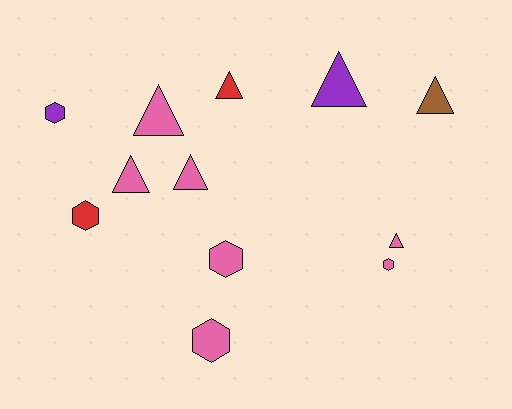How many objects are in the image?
There are 12 objects.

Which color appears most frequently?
Pink, with 7 objects.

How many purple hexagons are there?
There is 1 purple hexagon.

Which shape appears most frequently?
Triangle, with 7 objects.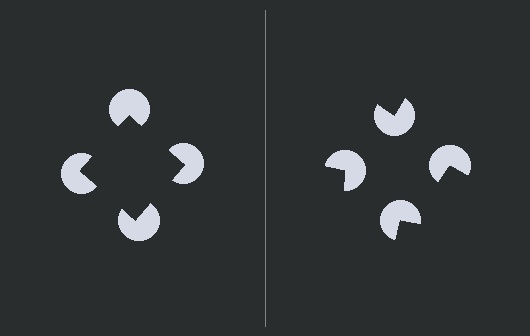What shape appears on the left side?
An illusory square.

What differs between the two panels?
The pac-man discs are positioned identically on both sides; only the wedge orientations differ. On the left they align to a square; on the right they are misaligned.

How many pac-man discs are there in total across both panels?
8 — 4 on each side.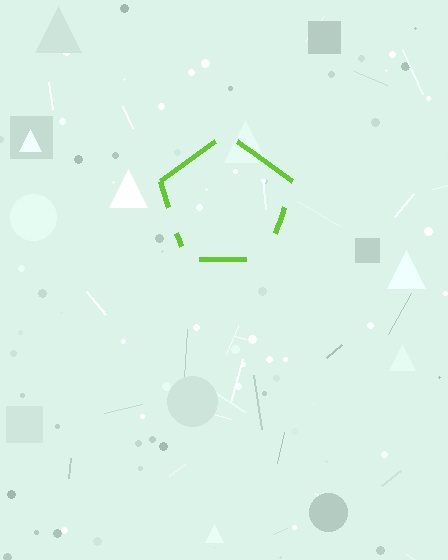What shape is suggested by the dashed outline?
The dashed outline suggests a pentagon.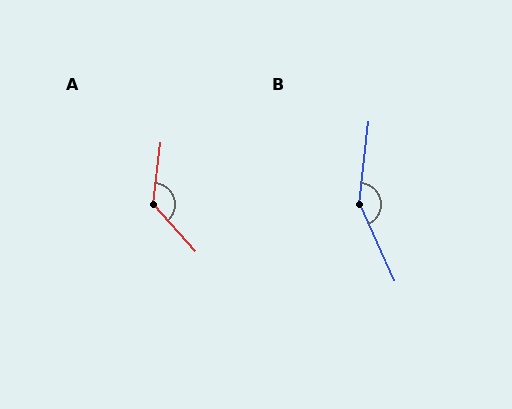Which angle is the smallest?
A, at approximately 131 degrees.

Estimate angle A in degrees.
Approximately 131 degrees.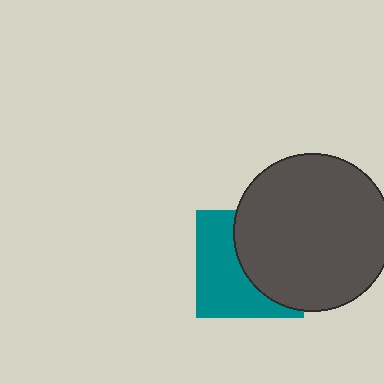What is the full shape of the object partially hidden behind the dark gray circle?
The partially hidden object is a teal square.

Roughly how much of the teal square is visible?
About half of it is visible (roughly 50%).